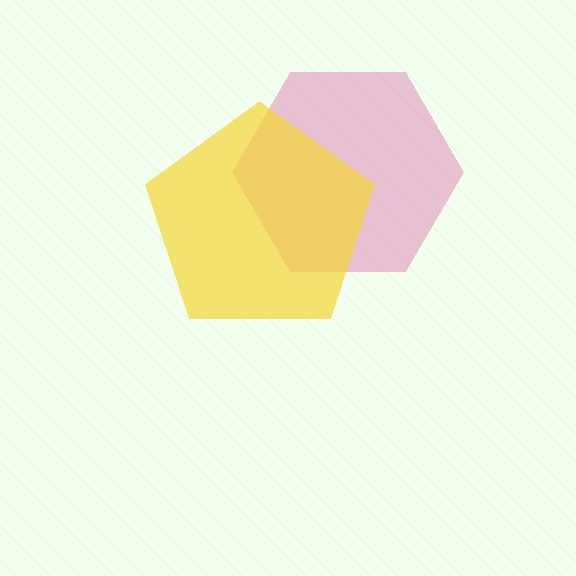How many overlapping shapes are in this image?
There are 2 overlapping shapes in the image.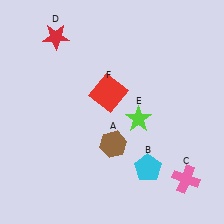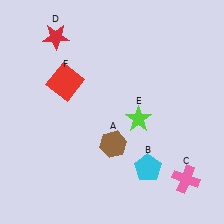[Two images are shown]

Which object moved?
The red square (F) moved left.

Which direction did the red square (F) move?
The red square (F) moved left.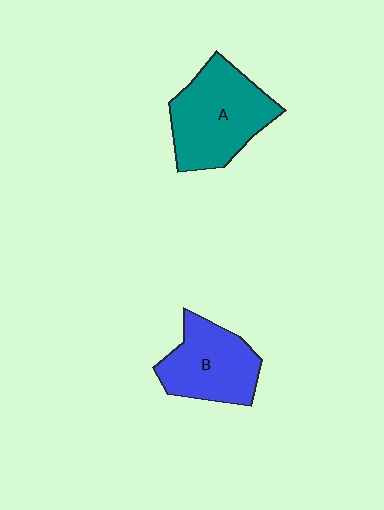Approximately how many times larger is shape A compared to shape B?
Approximately 1.3 times.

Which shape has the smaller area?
Shape B (blue).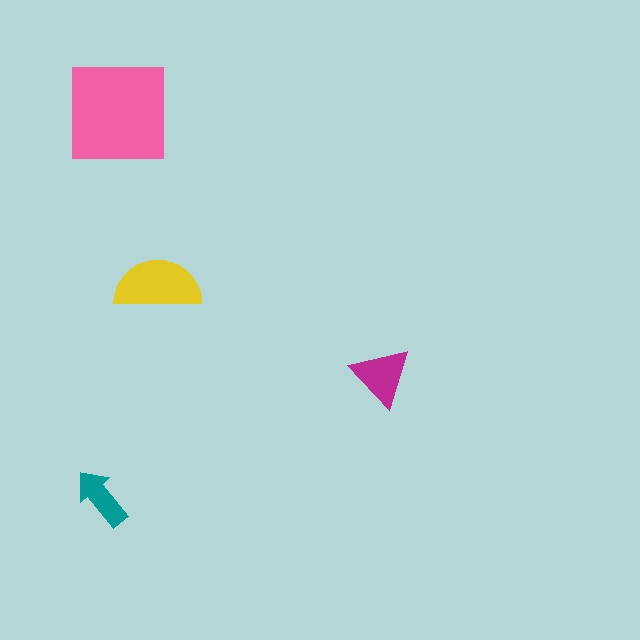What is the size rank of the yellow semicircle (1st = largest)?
2nd.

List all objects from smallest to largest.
The teal arrow, the magenta triangle, the yellow semicircle, the pink square.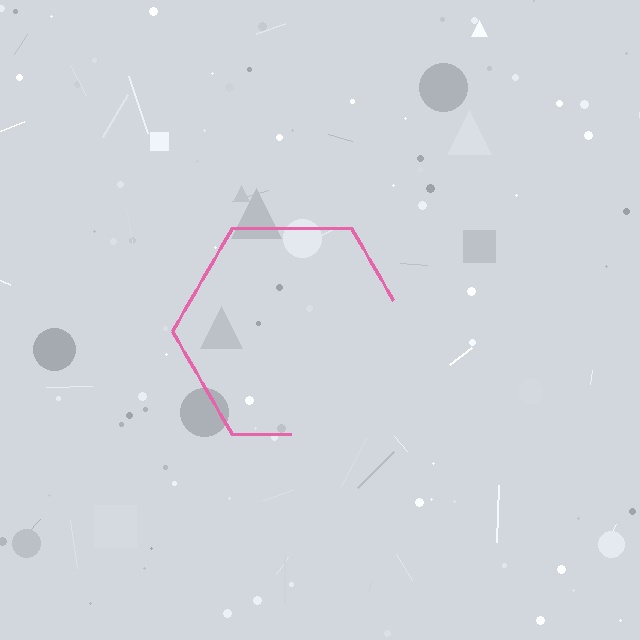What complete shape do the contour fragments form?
The contour fragments form a hexagon.